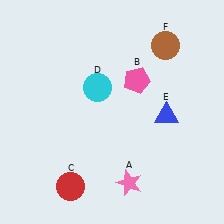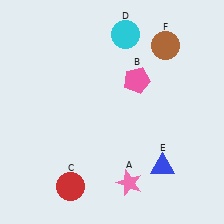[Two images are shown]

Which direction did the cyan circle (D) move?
The cyan circle (D) moved up.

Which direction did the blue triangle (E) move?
The blue triangle (E) moved down.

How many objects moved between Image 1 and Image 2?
2 objects moved between the two images.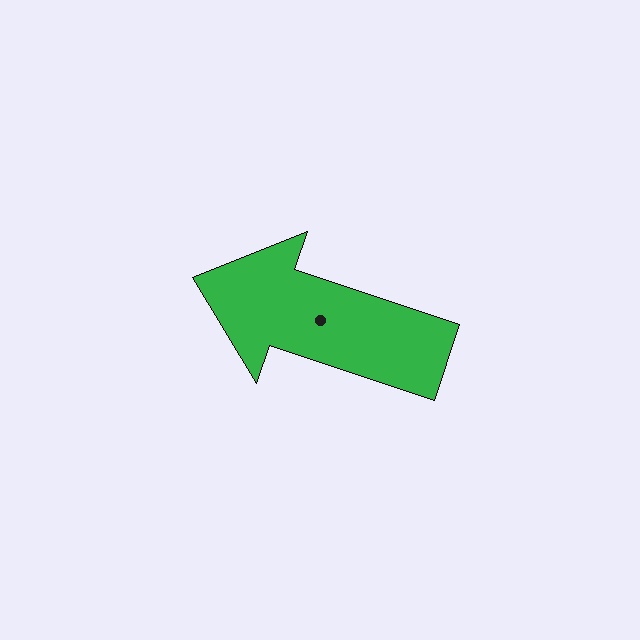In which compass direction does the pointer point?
West.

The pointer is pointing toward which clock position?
Roughly 10 o'clock.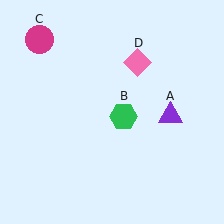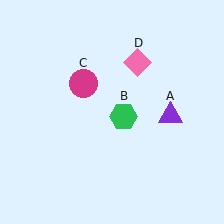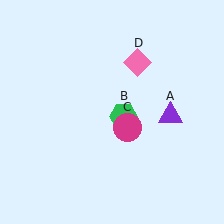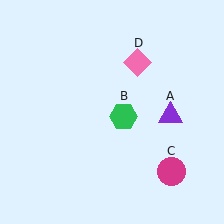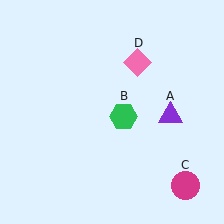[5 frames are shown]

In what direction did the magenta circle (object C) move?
The magenta circle (object C) moved down and to the right.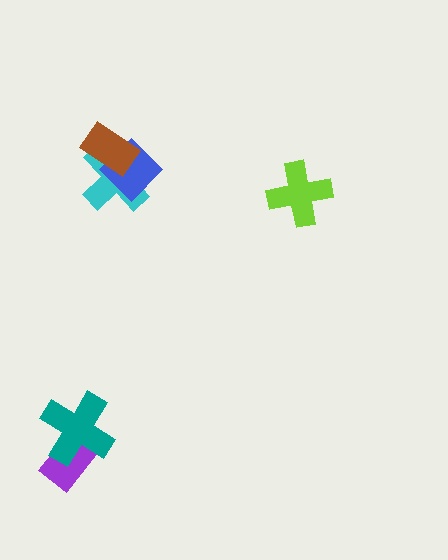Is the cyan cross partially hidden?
Yes, it is partially covered by another shape.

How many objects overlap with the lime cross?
0 objects overlap with the lime cross.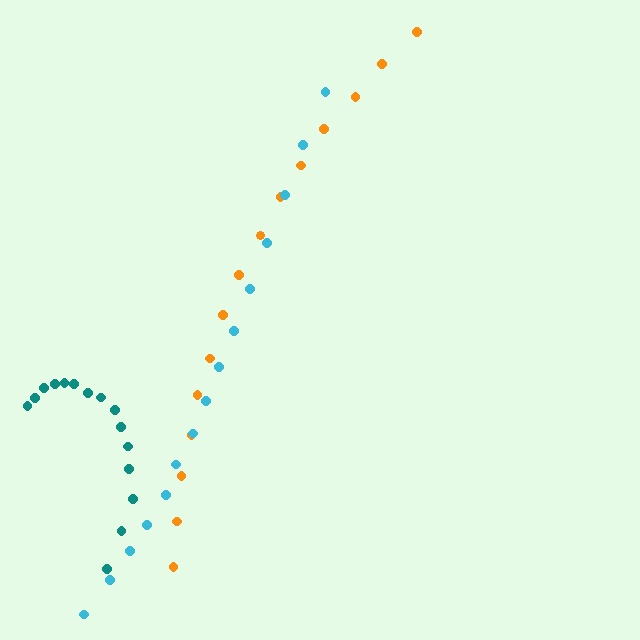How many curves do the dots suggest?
There are 3 distinct paths.